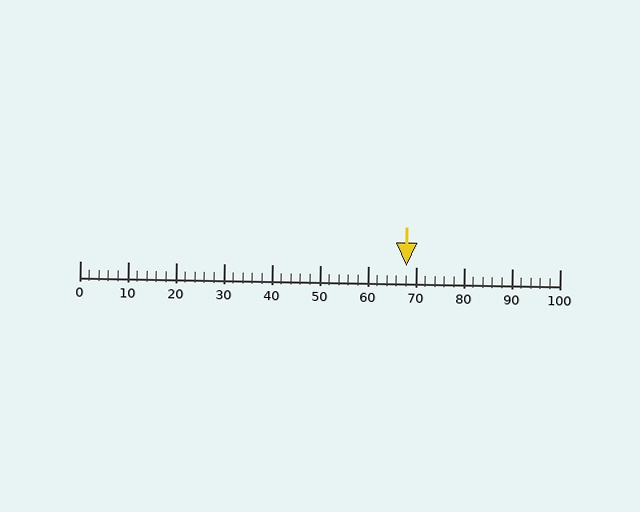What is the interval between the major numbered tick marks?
The major tick marks are spaced 10 units apart.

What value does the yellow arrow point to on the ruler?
The yellow arrow points to approximately 68.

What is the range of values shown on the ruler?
The ruler shows values from 0 to 100.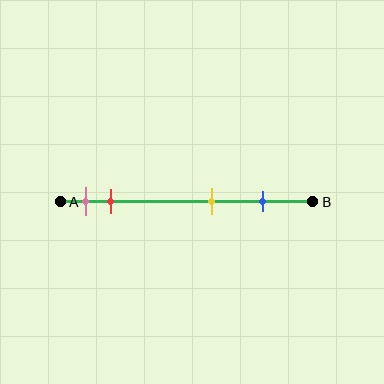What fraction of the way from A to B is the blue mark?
The blue mark is approximately 80% (0.8) of the way from A to B.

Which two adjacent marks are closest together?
The pink and red marks are the closest adjacent pair.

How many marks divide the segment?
There are 4 marks dividing the segment.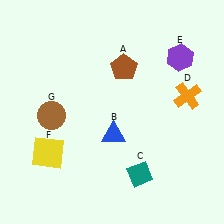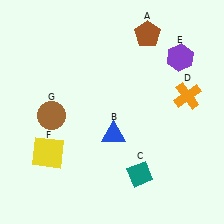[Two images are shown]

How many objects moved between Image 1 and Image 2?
1 object moved between the two images.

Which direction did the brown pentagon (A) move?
The brown pentagon (A) moved up.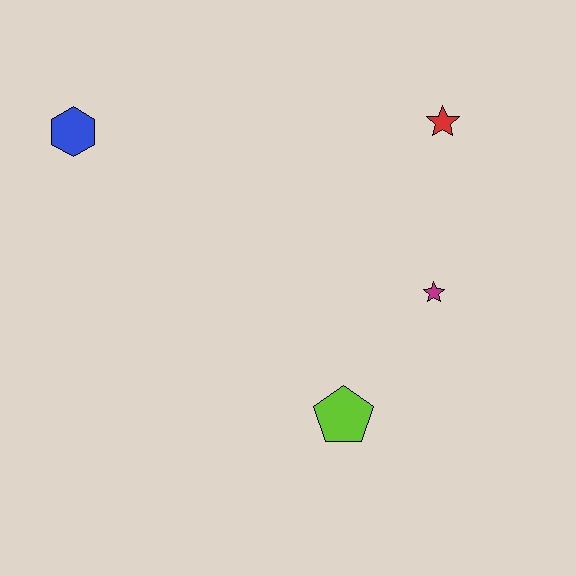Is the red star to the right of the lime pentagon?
Yes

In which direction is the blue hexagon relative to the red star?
The blue hexagon is to the left of the red star.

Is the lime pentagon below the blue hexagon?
Yes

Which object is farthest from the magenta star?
The blue hexagon is farthest from the magenta star.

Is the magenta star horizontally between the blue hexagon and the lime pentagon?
No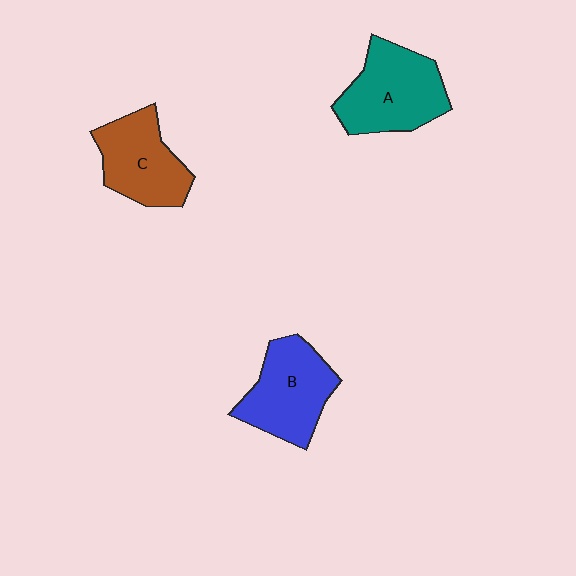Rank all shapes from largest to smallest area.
From largest to smallest: A (teal), B (blue), C (brown).